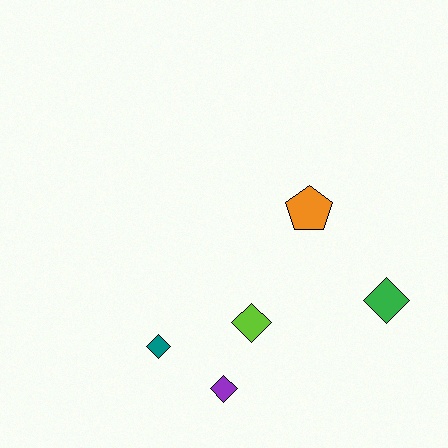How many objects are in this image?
There are 5 objects.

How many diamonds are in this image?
There are 4 diamonds.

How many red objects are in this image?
There are no red objects.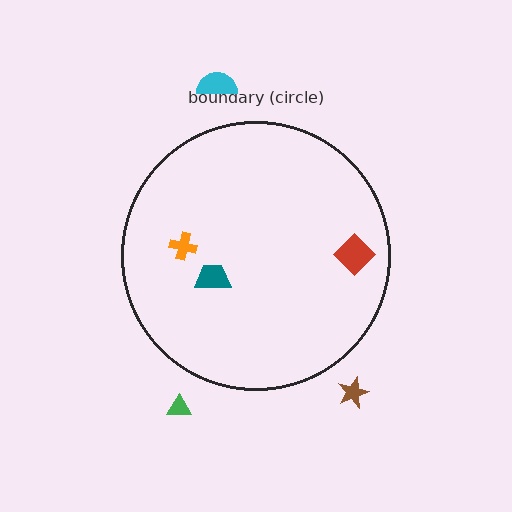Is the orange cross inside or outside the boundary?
Inside.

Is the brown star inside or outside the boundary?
Outside.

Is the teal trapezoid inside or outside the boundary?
Inside.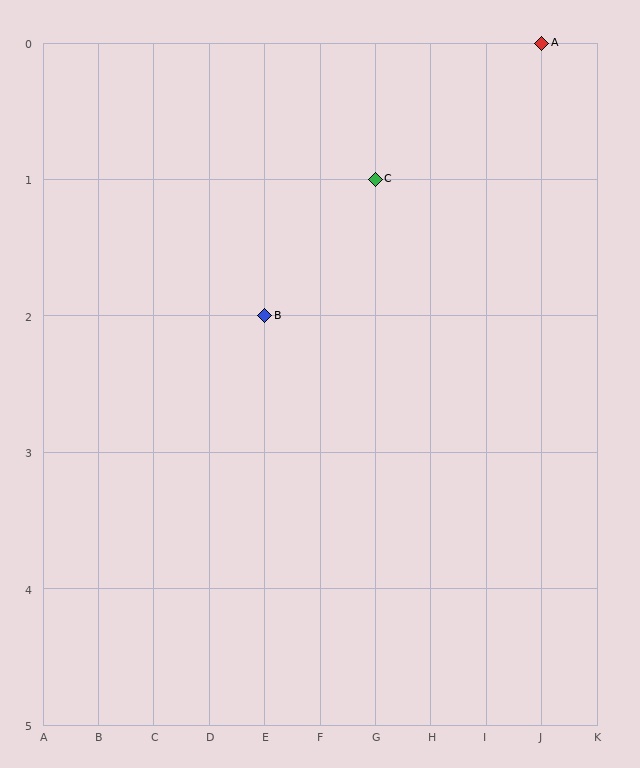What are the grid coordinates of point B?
Point B is at grid coordinates (E, 2).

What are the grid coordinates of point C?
Point C is at grid coordinates (G, 1).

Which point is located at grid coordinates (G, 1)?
Point C is at (G, 1).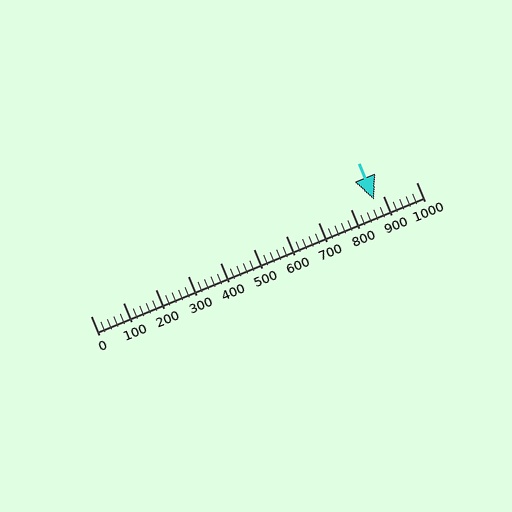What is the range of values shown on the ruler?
The ruler shows values from 0 to 1000.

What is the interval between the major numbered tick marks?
The major tick marks are spaced 100 units apart.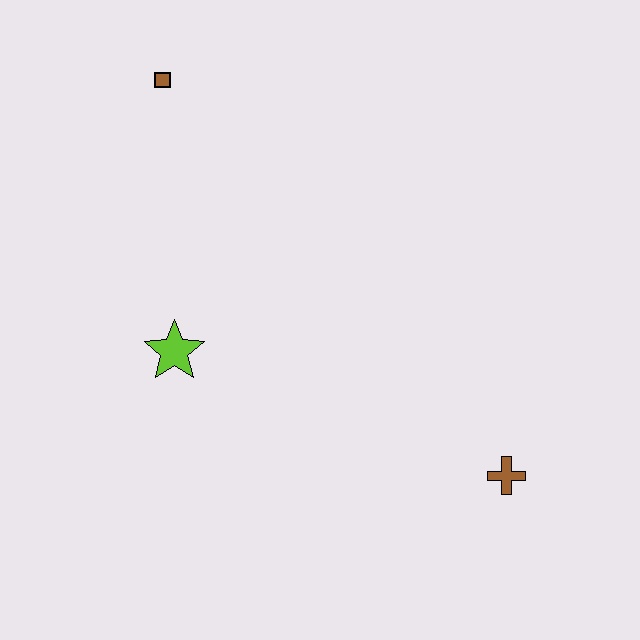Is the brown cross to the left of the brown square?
No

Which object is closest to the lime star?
The brown square is closest to the lime star.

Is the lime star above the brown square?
No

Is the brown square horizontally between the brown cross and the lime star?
No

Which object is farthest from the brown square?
The brown cross is farthest from the brown square.